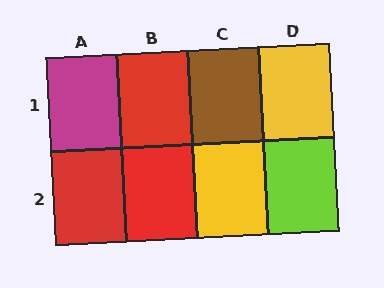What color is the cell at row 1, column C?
Brown.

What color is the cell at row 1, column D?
Yellow.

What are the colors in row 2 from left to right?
Red, red, yellow, lime.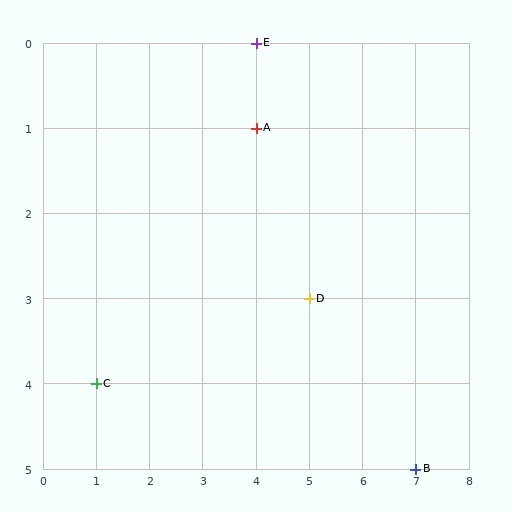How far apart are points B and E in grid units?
Points B and E are 3 columns and 5 rows apart (about 5.8 grid units diagonally).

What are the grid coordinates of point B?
Point B is at grid coordinates (7, 5).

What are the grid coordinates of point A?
Point A is at grid coordinates (4, 1).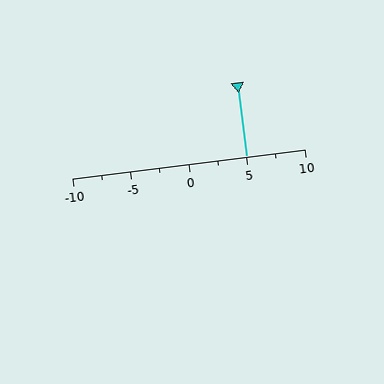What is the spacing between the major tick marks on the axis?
The major ticks are spaced 5 apart.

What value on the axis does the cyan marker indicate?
The marker indicates approximately 5.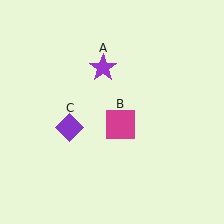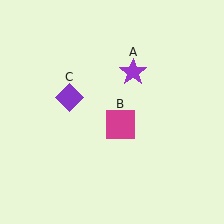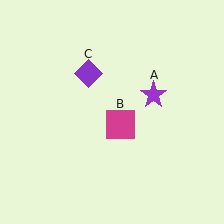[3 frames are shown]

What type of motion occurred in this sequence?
The purple star (object A), purple diamond (object C) rotated clockwise around the center of the scene.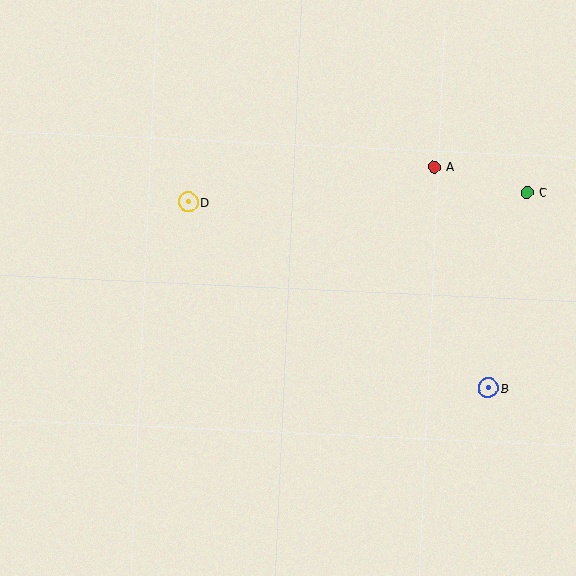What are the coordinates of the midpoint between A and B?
The midpoint between A and B is at (461, 277).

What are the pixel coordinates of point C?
Point C is at (527, 192).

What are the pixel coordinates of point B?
Point B is at (488, 388).